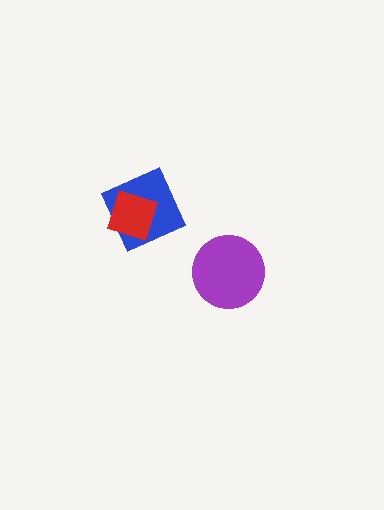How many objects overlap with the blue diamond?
1 object overlaps with the blue diamond.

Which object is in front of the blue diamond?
The red diamond is in front of the blue diamond.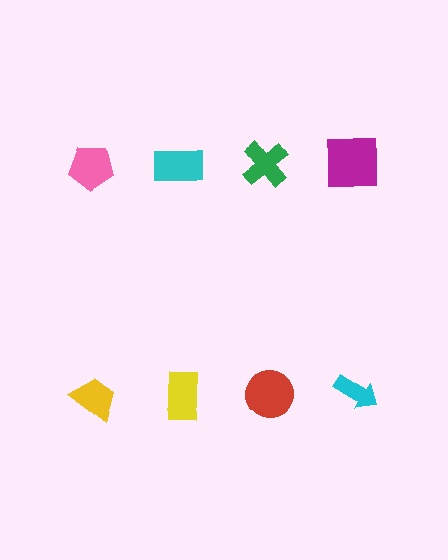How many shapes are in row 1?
4 shapes.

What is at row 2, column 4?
A cyan arrow.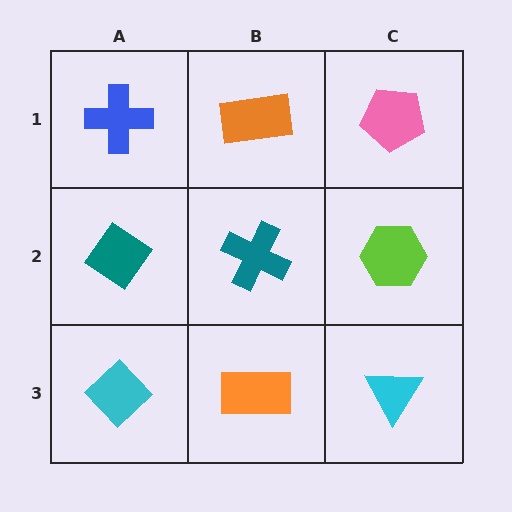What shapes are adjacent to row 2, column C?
A pink pentagon (row 1, column C), a cyan triangle (row 3, column C), a teal cross (row 2, column B).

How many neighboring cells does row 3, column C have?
2.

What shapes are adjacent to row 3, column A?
A teal diamond (row 2, column A), an orange rectangle (row 3, column B).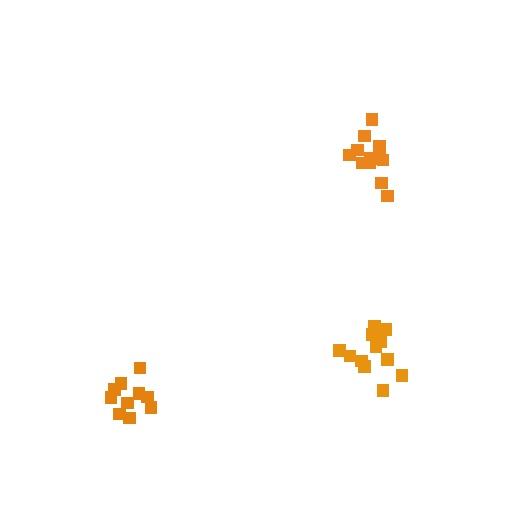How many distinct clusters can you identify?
There are 3 distinct clusters.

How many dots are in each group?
Group 1: 10 dots, Group 2: 13 dots, Group 3: 12 dots (35 total).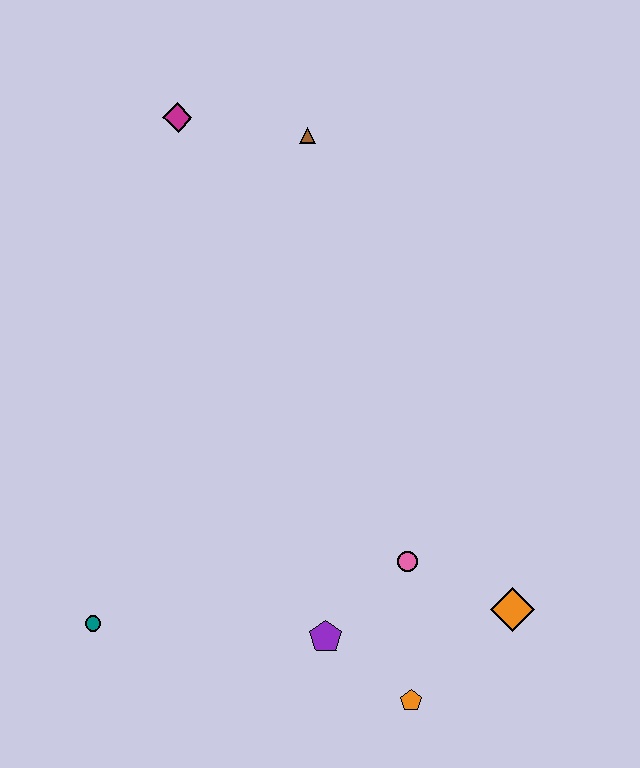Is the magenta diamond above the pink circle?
Yes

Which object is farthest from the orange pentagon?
The magenta diamond is farthest from the orange pentagon.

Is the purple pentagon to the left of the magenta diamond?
No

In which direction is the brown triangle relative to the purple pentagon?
The brown triangle is above the purple pentagon.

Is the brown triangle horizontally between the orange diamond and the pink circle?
No